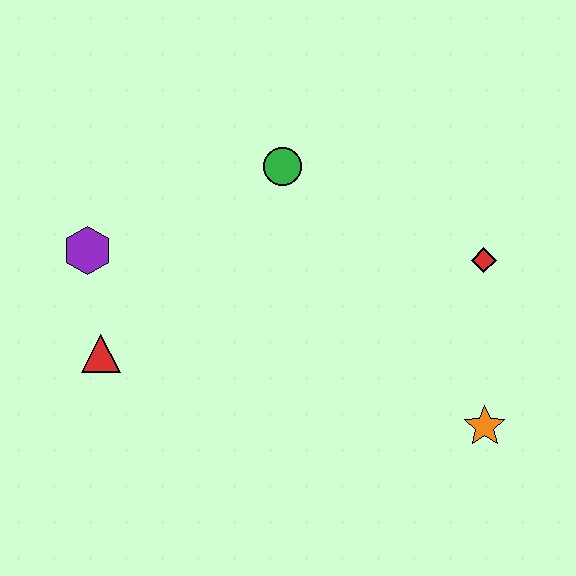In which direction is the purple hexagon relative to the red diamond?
The purple hexagon is to the left of the red diamond.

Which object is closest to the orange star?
The red diamond is closest to the orange star.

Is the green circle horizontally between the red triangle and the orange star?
Yes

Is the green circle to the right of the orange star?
No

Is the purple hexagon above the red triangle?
Yes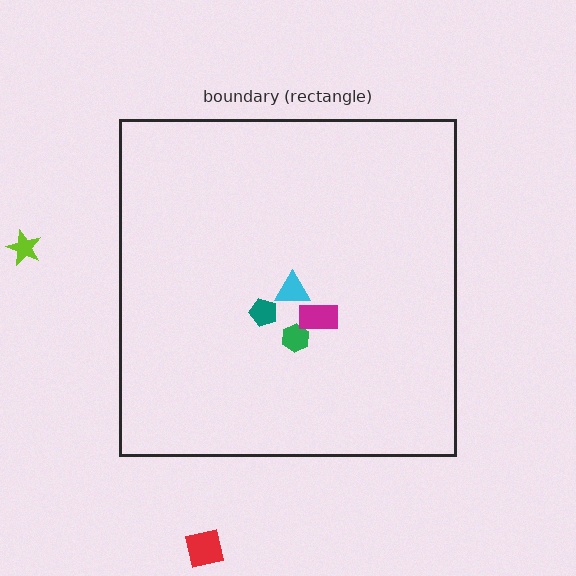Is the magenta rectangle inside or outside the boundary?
Inside.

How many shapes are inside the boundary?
4 inside, 2 outside.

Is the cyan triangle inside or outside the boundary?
Inside.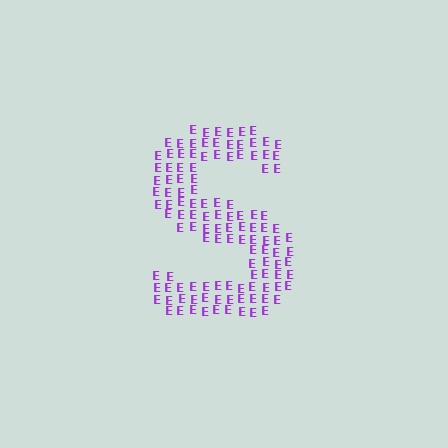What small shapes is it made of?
It is made of small letter E's.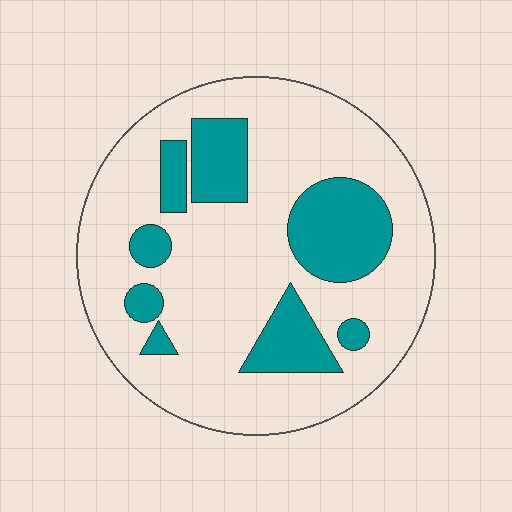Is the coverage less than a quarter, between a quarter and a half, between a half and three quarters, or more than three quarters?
Less than a quarter.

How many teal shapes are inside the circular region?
8.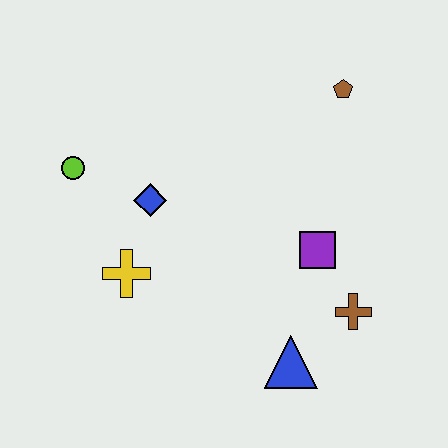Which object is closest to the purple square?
The brown cross is closest to the purple square.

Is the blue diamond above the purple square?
Yes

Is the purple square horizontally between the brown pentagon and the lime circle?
Yes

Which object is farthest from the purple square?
The lime circle is farthest from the purple square.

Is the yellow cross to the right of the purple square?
No